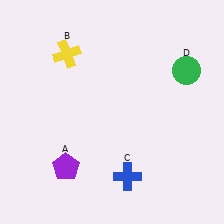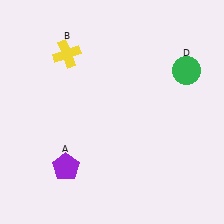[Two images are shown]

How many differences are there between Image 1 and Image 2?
There is 1 difference between the two images.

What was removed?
The blue cross (C) was removed in Image 2.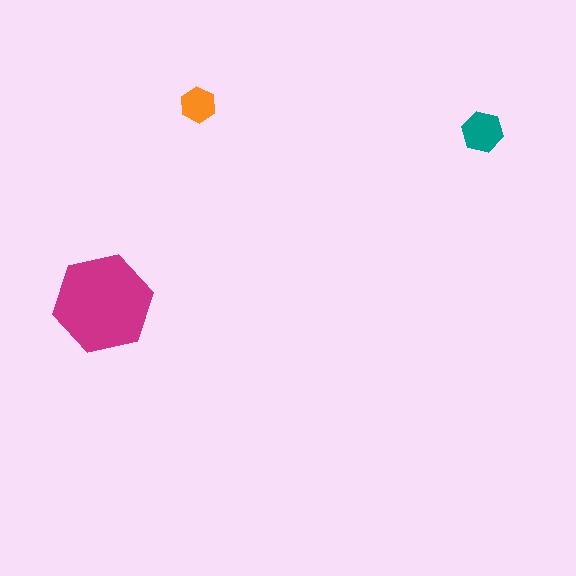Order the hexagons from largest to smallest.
the magenta one, the teal one, the orange one.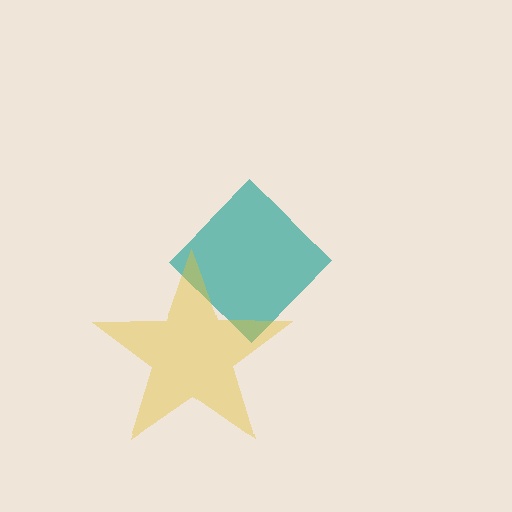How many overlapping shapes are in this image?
There are 2 overlapping shapes in the image.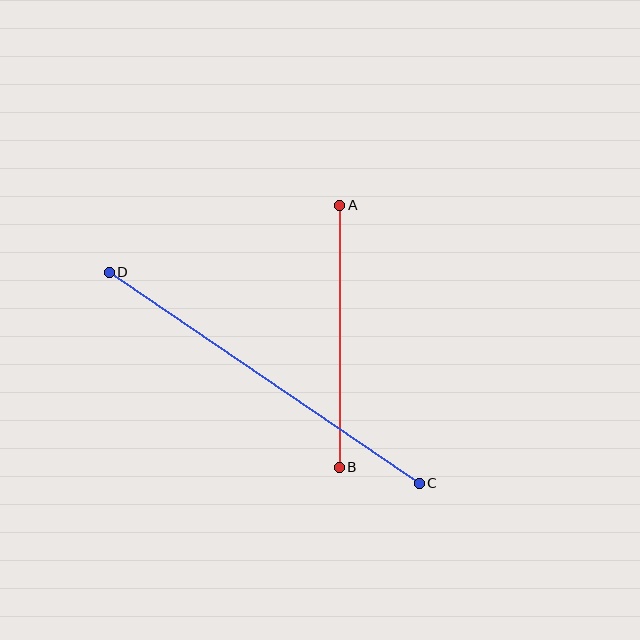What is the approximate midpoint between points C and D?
The midpoint is at approximately (264, 378) pixels.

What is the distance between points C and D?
The distance is approximately 375 pixels.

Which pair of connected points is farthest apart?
Points C and D are farthest apart.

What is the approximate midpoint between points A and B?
The midpoint is at approximately (340, 336) pixels.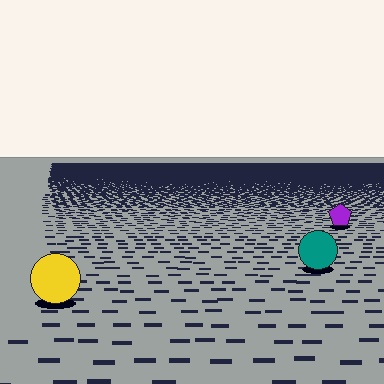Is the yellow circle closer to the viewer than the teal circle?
Yes. The yellow circle is closer — you can tell from the texture gradient: the ground texture is coarser near it.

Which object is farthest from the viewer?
The purple pentagon is farthest from the viewer. It appears smaller and the ground texture around it is denser.